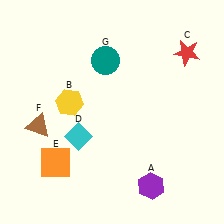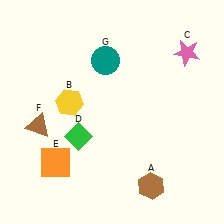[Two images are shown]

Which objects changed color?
A changed from purple to brown. C changed from red to pink. D changed from cyan to green.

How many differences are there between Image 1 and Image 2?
There are 3 differences between the two images.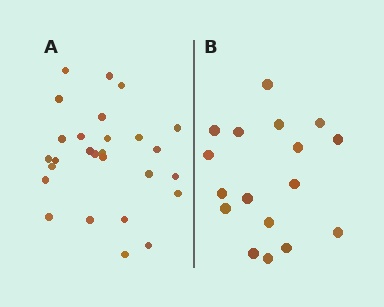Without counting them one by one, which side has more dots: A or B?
Region A (the left region) has more dots.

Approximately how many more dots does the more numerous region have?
Region A has roughly 10 or so more dots than region B.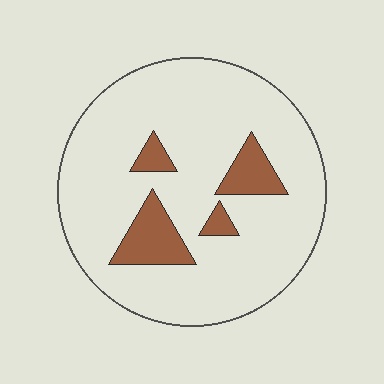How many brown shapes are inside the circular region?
4.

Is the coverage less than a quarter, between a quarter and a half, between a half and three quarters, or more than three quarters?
Less than a quarter.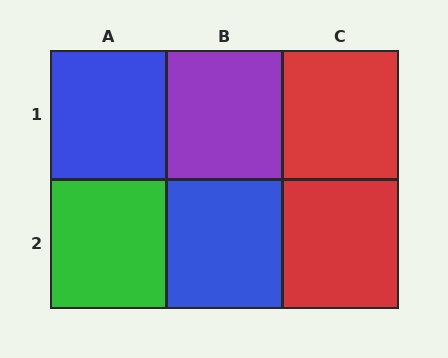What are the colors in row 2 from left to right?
Green, blue, red.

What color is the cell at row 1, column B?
Purple.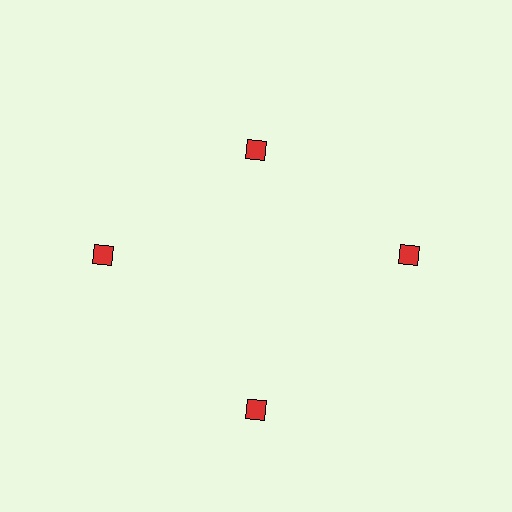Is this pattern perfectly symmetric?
No. The 4 red diamonds are arranged in a ring, but one element near the 12 o'clock position is pulled inward toward the center, breaking the 4-fold rotational symmetry.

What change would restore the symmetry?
The symmetry would be restored by moving it outward, back onto the ring so that all 4 diamonds sit at equal angles and equal distance from the center.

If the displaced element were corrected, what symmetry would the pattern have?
It would have 4-fold rotational symmetry — the pattern would map onto itself every 90 degrees.